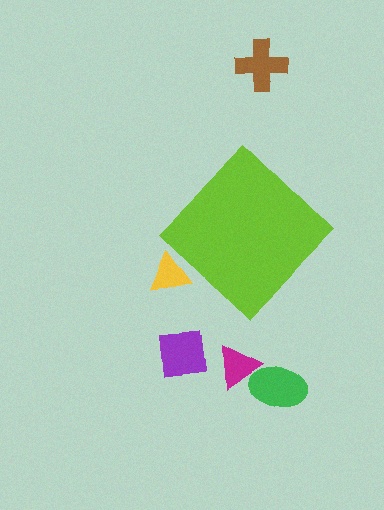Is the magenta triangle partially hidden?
No, the magenta triangle is fully visible.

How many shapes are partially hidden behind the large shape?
1 shape is partially hidden.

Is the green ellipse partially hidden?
No, the green ellipse is fully visible.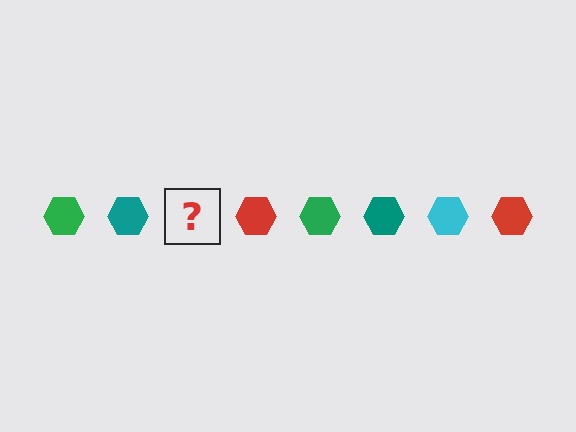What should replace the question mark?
The question mark should be replaced with a cyan hexagon.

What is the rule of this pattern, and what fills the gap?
The rule is that the pattern cycles through green, teal, cyan, red hexagons. The gap should be filled with a cyan hexagon.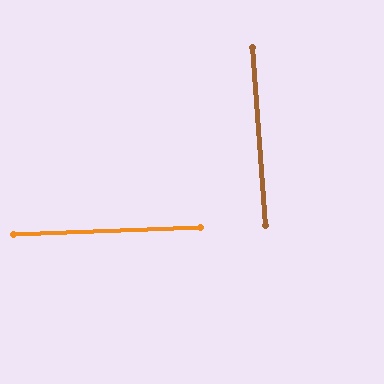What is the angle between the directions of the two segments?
Approximately 88 degrees.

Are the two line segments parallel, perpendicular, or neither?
Perpendicular — they meet at approximately 88°.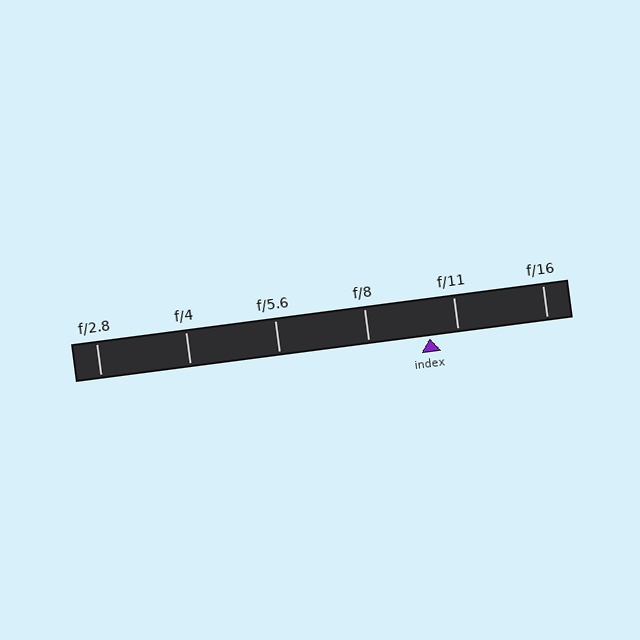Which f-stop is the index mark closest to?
The index mark is closest to f/11.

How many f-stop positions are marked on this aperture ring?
There are 6 f-stop positions marked.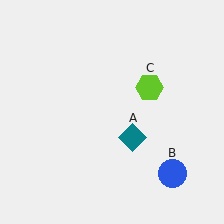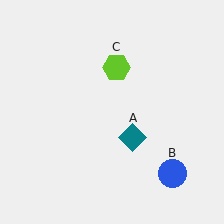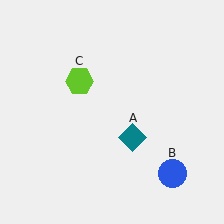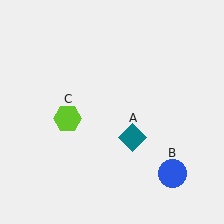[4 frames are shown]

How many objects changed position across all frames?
1 object changed position: lime hexagon (object C).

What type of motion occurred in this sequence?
The lime hexagon (object C) rotated counterclockwise around the center of the scene.